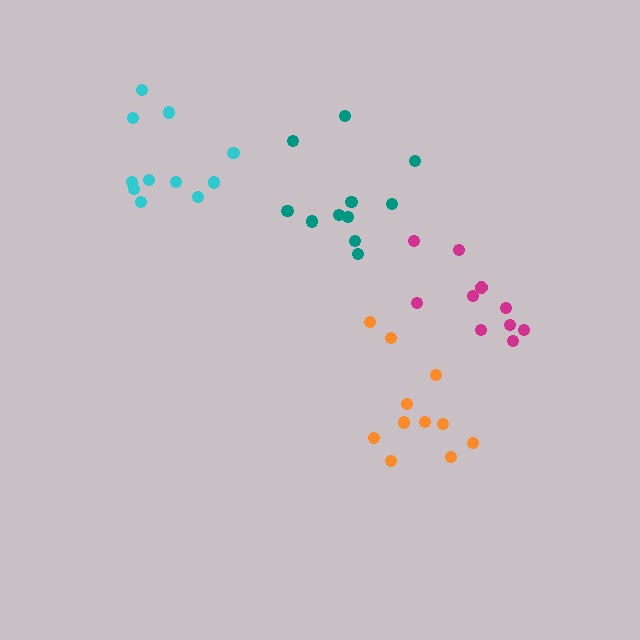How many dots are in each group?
Group 1: 10 dots, Group 2: 11 dots, Group 3: 11 dots, Group 4: 11 dots (43 total).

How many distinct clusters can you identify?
There are 4 distinct clusters.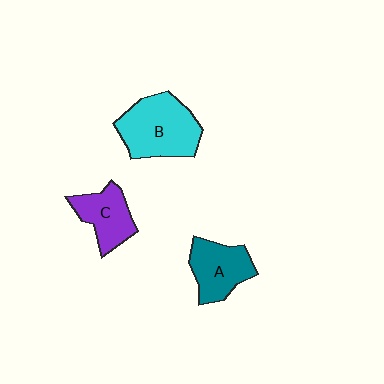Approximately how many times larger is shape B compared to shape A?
Approximately 1.4 times.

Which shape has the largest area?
Shape B (cyan).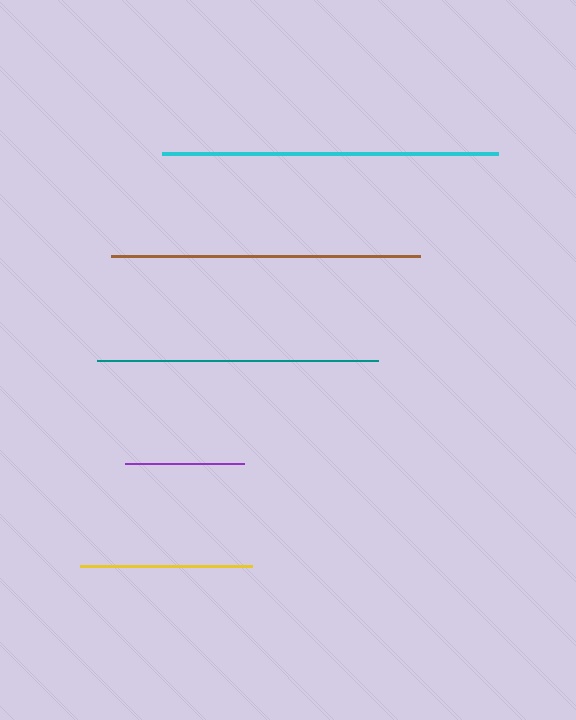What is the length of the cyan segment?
The cyan segment is approximately 336 pixels long.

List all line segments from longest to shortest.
From longest to shortest: cyan, brown, teal, yellow, purple.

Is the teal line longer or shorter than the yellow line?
The teal line is longer than the yellow line.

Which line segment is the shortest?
The purple line is the shortest at approximately 119 pixels.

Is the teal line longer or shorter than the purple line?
The teal line is longer than the purple line.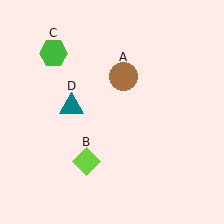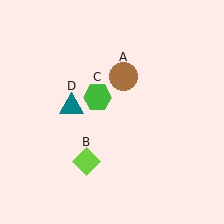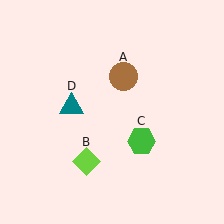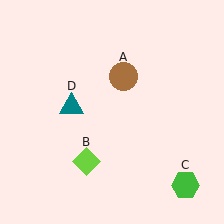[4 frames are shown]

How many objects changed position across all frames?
1 object changed position: green hexagon (object C).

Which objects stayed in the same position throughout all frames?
Brown circle (object A) and lime diamond (object B) and teal triangle (object D) remained stationary.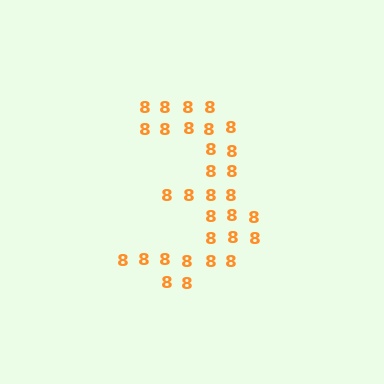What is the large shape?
The large shape is the digit 3.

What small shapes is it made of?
It is made of small digit 8's.